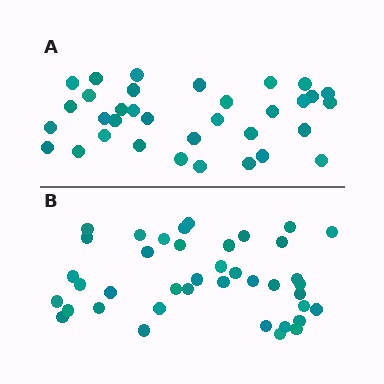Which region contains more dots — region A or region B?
Region B (the bottom region) has more dots.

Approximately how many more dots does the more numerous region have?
Region B has about 6 more dots than region A.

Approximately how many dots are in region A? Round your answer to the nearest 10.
About 30 dots. (The exact count is 34, which rounds to 30.)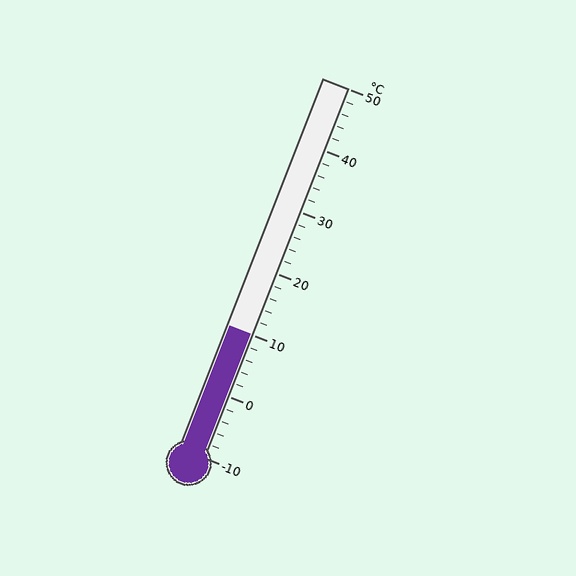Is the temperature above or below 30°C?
The temperature is below 30°C.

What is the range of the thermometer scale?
The thermometer scale ranges from -10°C to 50°C.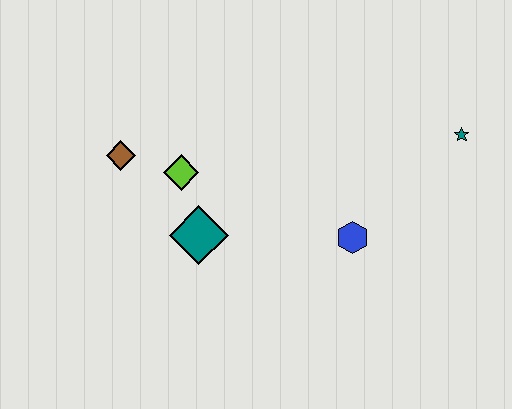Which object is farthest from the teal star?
The brown diamond is farthest from the teal star.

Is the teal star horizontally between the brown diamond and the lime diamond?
No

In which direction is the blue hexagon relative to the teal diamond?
The blue hexagon is to the right of the teal diamond.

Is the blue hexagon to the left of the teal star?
Yes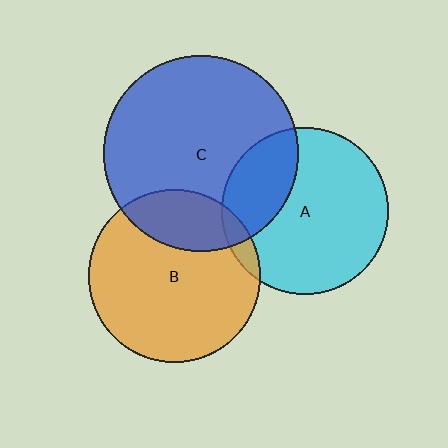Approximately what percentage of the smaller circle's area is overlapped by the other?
Approximately 25%.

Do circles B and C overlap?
Yes.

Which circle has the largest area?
Circle C (blue).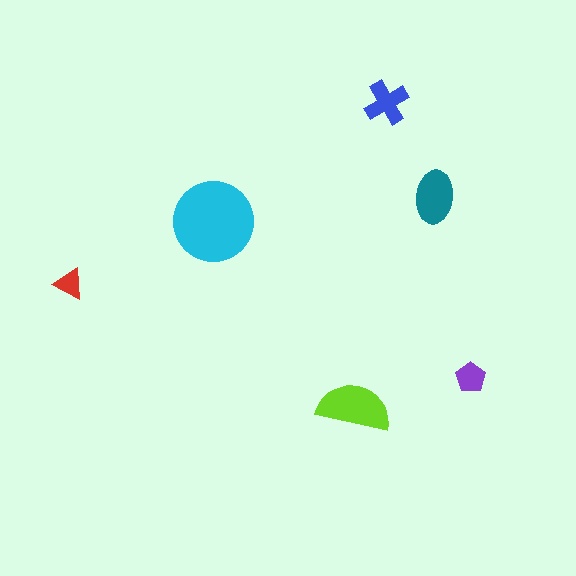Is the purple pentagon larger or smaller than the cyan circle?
Smaller.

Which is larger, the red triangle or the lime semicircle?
The lime semicircle.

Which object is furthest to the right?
The purple pentagon is rightmost.